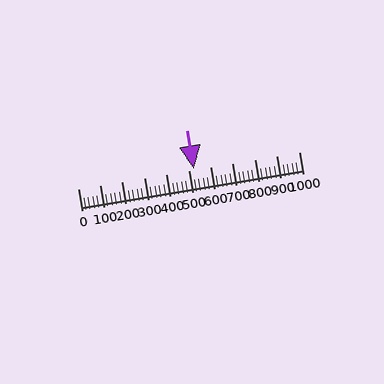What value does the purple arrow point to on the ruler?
The purple arrow points to approximately 524.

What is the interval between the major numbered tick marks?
The major tick marks are spaced 100 units apart.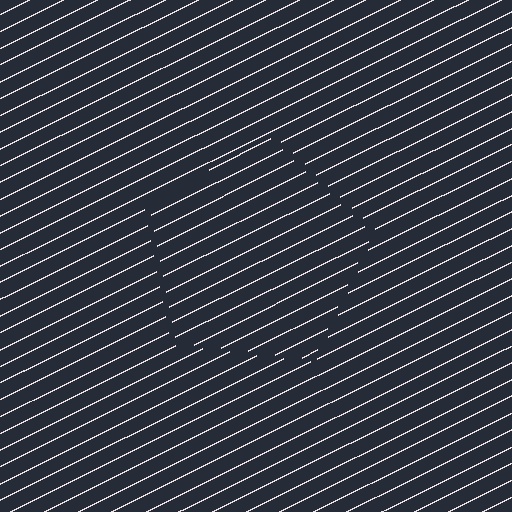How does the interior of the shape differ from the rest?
The interior of the shape contains the same grating, shifted by half a period — the contour is defined by the phase discontinuity where line-ends from the inner and outer gratings abut.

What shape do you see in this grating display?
An illusory pentagon. The interior of the shape contains the same grating, shifted by half a period — the contour is defined by the phase discontinuity where line-ends from the inner and outer gratings abut.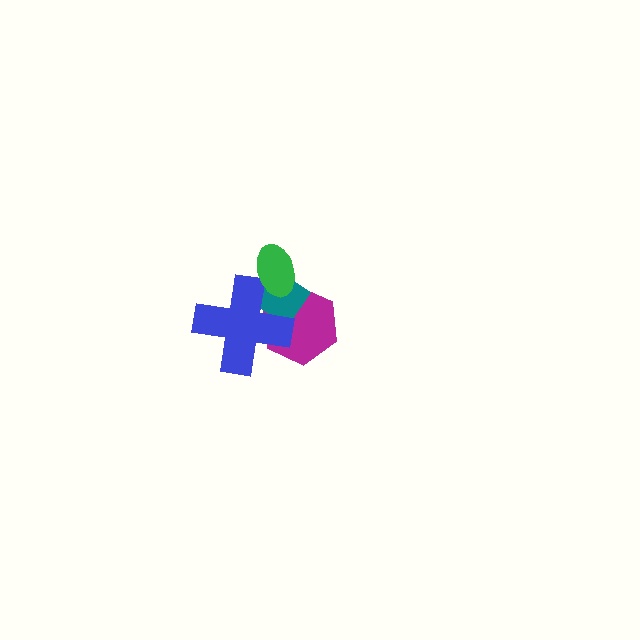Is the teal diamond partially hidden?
Yes, it is partially covered by another shape.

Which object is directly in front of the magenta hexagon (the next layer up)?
The teal diamond is directly in front of the magenta hexagon.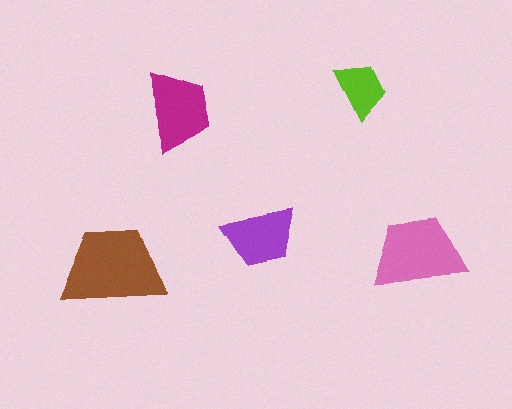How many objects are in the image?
There are 5 objects in the image.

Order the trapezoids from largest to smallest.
the brown one, the pink one, the magenta one, the purple one, the lime one.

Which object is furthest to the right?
The pink trapezoid is rightmost.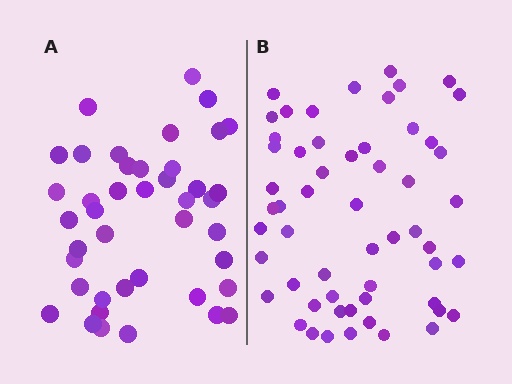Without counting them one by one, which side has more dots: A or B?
Region B (the right region) has more dots.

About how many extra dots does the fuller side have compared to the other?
Region B has approximately 15 more dots than region A.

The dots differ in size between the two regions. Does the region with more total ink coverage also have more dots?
No. Region A has more total ink coverage because its dots are larger, but region B actually contains more individual dots. Total area can be misleading — the number of items is what matters here.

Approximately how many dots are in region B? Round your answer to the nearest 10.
About 60 dots. (The exact count is 56, which rounds to 60.)